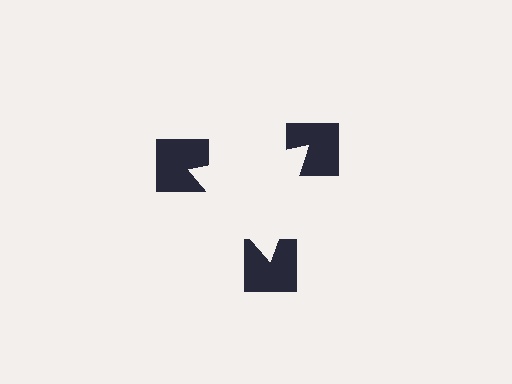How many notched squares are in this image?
There are 3 — one at each vertex of the illusory triangle.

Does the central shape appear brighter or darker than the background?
It typically appears slightly brighter than the background, even though no actual brightness change is drawn.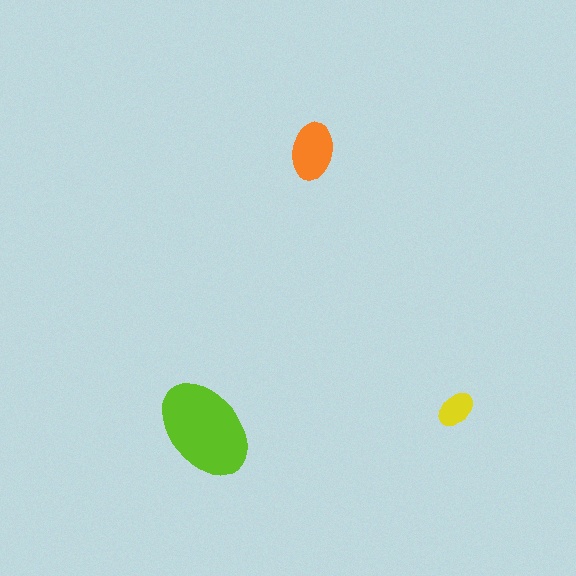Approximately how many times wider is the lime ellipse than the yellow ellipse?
About 2.5 times wider.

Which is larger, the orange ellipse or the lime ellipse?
The lime one.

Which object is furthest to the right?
The yellow ellipse is rightmost.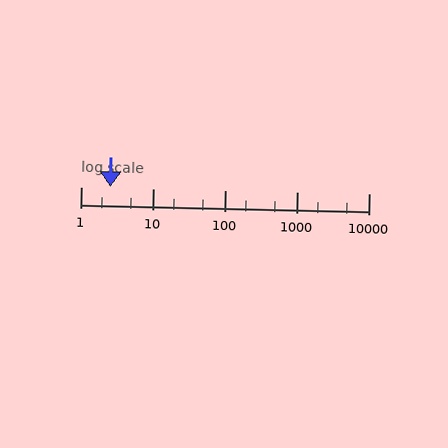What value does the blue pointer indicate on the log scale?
The pointer indicates approximately 2.6.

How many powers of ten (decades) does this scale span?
The scale spans 4 decades, from 1 to 10000.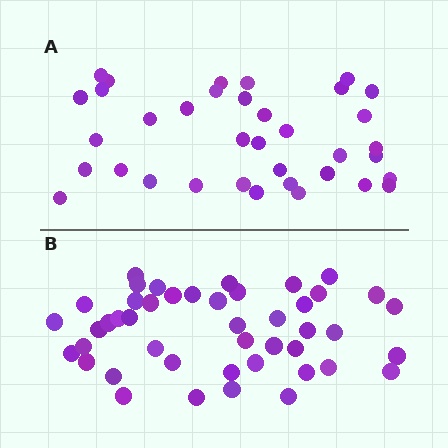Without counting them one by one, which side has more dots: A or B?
Region B (the bottom region) has more dots.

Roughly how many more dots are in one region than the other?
Region B has roughly 8 or so more dots than region A.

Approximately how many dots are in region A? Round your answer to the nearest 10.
About 40 dots. (The exact count is 36, which rounds to 40.)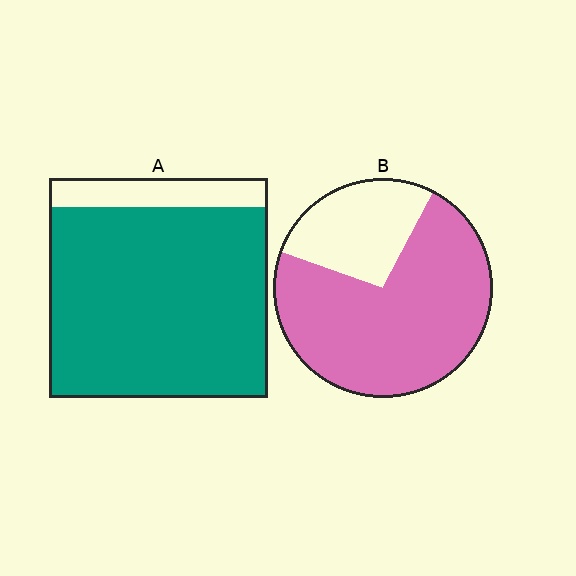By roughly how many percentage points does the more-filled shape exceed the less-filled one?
By roughly 15 percentage points (A over B).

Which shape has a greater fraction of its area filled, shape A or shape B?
Shape A.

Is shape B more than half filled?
Yes.